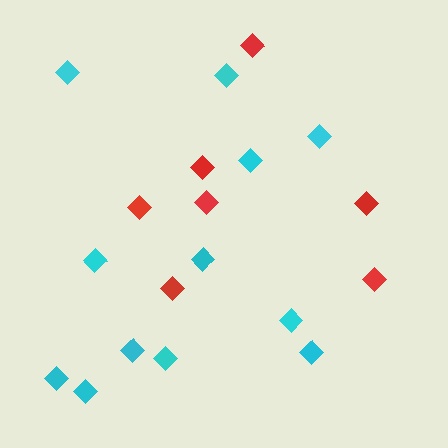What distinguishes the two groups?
There are 2 groups: one group of red diamonds (7) and one group of cyan diamonds (12).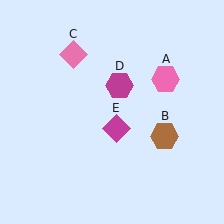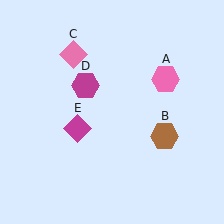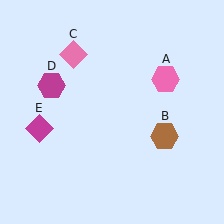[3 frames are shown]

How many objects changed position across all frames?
2 objects changed position: magenta hexagon (object D), magenta diamond (object E).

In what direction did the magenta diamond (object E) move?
The magenta diamond (object E) moved left.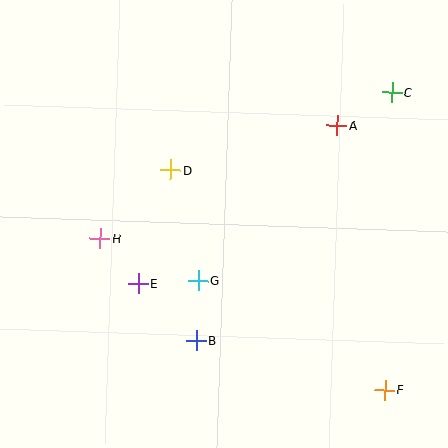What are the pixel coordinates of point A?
Point A is at (337, 126).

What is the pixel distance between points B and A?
The distance between B and A is 256 pixels.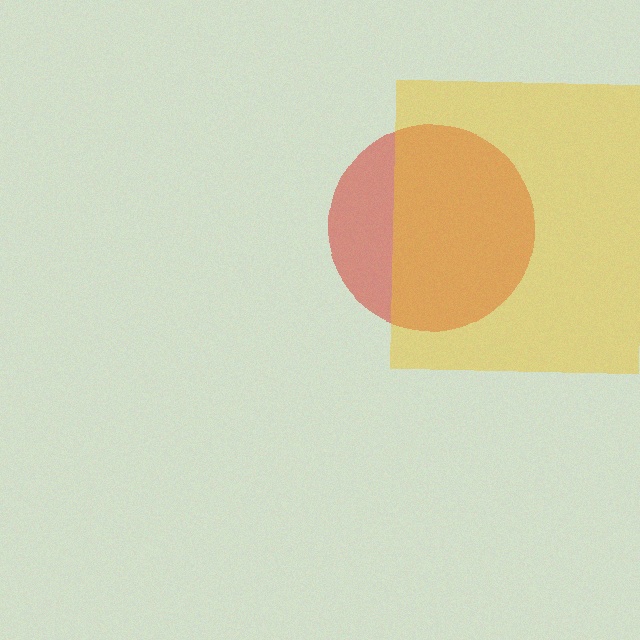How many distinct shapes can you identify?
There are 2 distinct shapes: a red circle, a yellow square.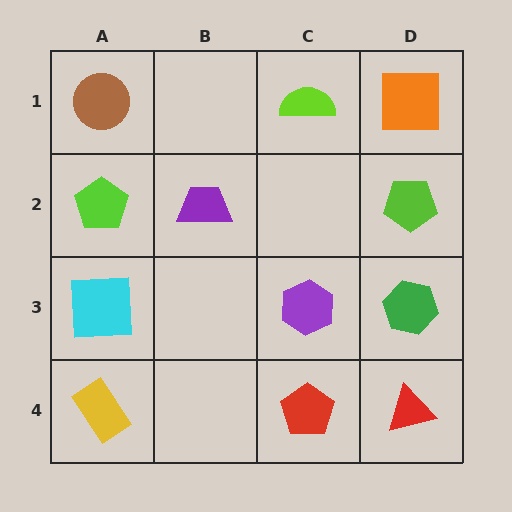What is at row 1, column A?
A brown circle.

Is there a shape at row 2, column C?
No, that cell is empty.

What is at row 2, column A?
A lime pentagon.